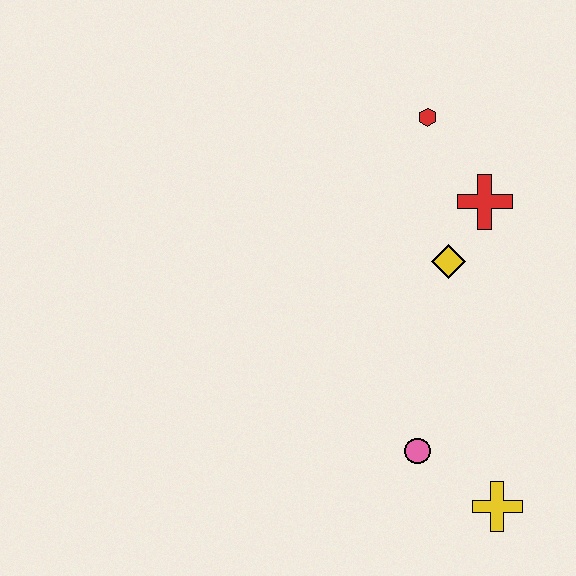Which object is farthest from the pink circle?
The red hexagon is farthest from the pink circle.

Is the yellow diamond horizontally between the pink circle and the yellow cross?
Yes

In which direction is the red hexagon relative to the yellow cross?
The red hexagon is above the yellow cross.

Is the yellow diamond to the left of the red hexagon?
No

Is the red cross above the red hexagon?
No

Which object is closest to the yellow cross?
The pink circle is closest to the yellow cross.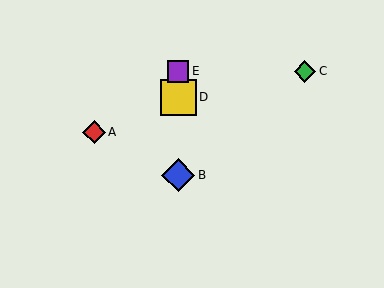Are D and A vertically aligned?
No, D is at x≈178 and A is at x≈94.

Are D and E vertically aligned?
Yes, both are at x≈178.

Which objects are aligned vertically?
Objects B, D, E are aligned vertically.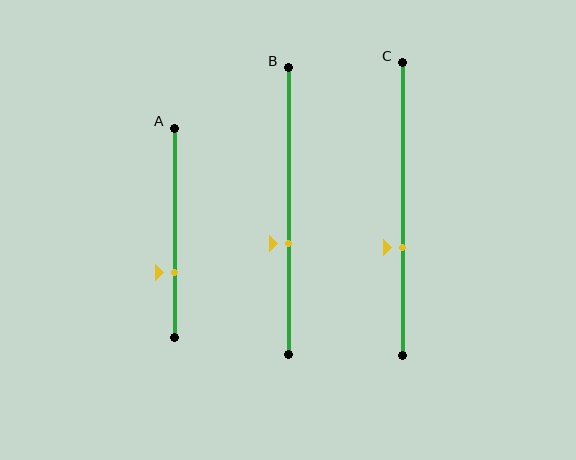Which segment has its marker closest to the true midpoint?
Segment B has its marker closest to the true midpoint.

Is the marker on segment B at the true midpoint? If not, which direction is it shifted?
No, the marker on segment B is shifted downward by about 11% of the segment length.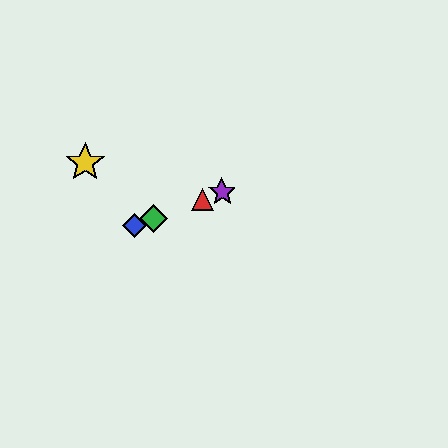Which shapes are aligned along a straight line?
The red triangle, the blue diamond, the green diamond, the purple star are aligned along a straight line.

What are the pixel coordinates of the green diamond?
The green diamond is at (153, 219).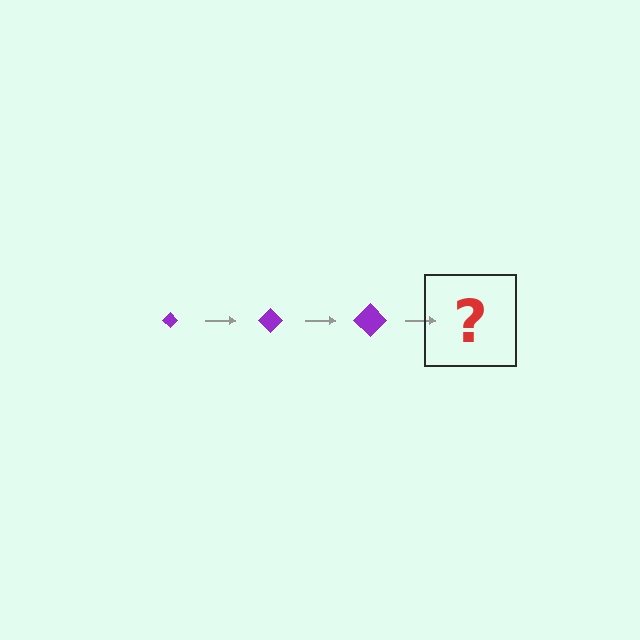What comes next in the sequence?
The next element should be a purple diamond, larger than the previous one.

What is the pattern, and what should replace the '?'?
The pattern is that the diamond gets progressively larger each step. The '?' should be a purple diamond, larger than the previous one.